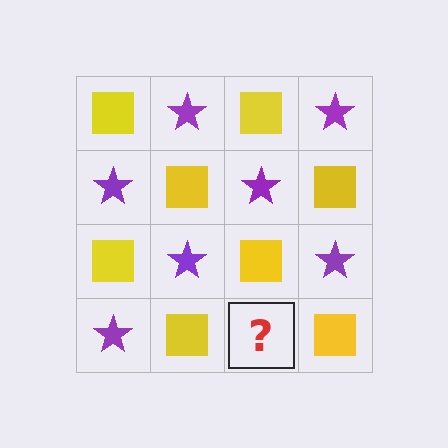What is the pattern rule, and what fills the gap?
The rule is that it alternates yellow square and purple star in a checkerboard pattern. The gap should be filled with a purple star.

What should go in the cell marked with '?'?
The missing cell should contain a purple star.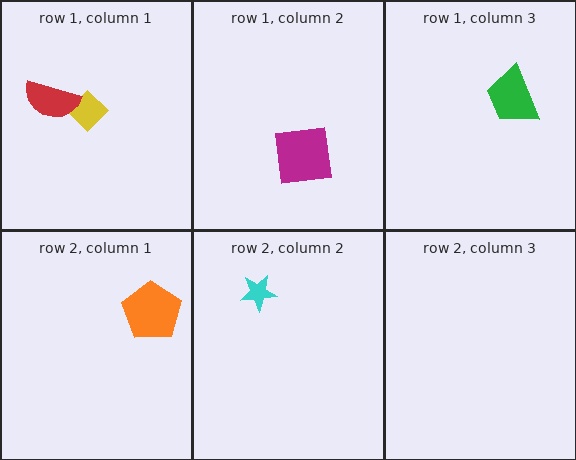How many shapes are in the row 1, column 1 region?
2.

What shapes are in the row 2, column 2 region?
The cyan star.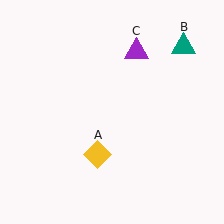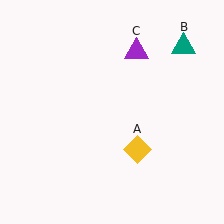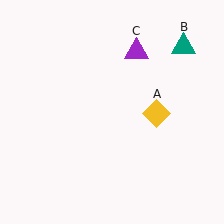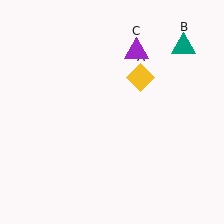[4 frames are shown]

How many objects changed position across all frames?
1 object changed position: yellow diamond (object A).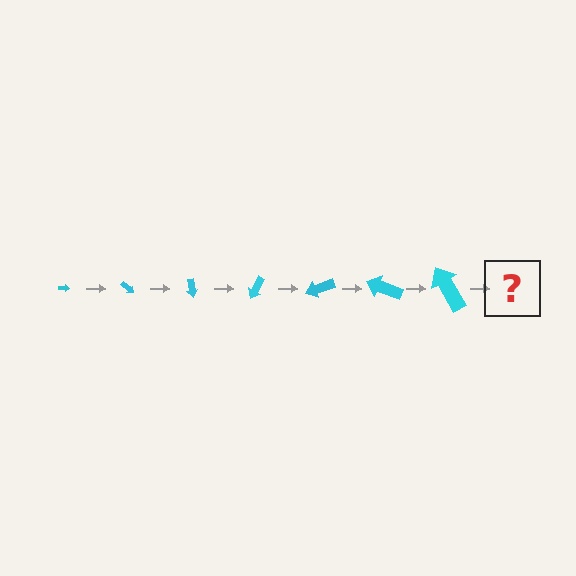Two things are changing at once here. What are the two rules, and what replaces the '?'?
The two rules are that the arrow grows larger each step and it rotates 40 degrees each step. The '?' should be an arrow, larger than the previous one and rotated 280 degrees from the start.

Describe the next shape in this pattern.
It should be an arrow, larger than the previous one and rotated 280 degrees from the start.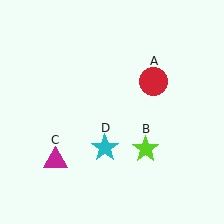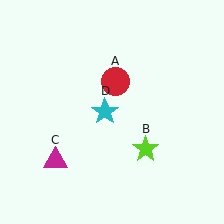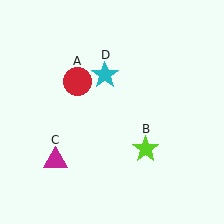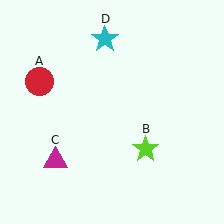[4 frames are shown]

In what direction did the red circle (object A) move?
The red circle (object A) moved left.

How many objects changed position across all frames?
2 objects changed position: red circle (object A), cyan star (object D).